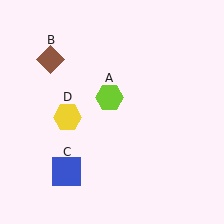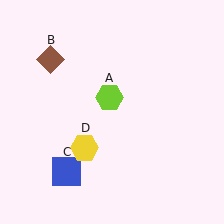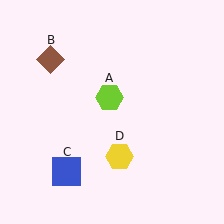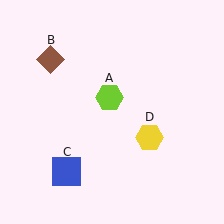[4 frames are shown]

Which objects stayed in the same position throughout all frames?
Lime hexagon (object A) and brown diamond (object B) and blue square (object C) remained stationary.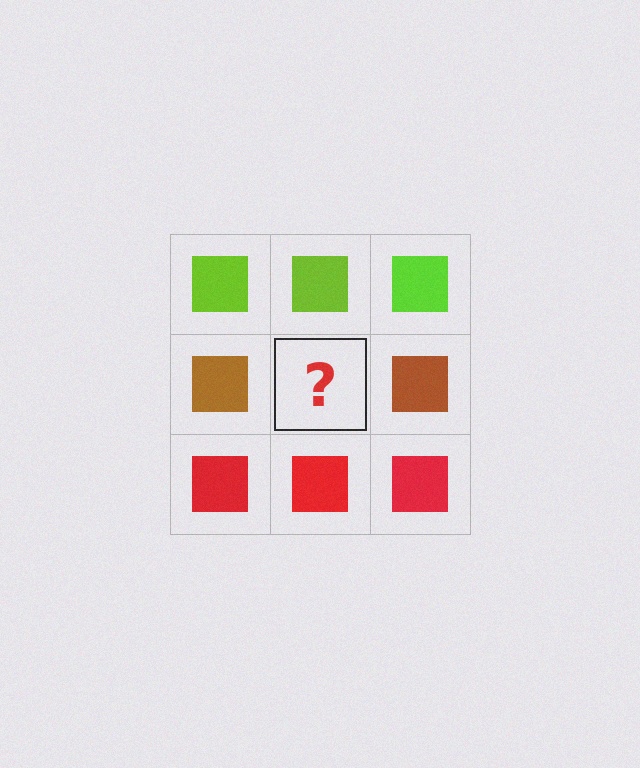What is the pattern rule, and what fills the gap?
The rule is that each row has a consistent color. The gap should be filled with a brown square.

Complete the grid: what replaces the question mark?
The question mark should be replaced with a brown square.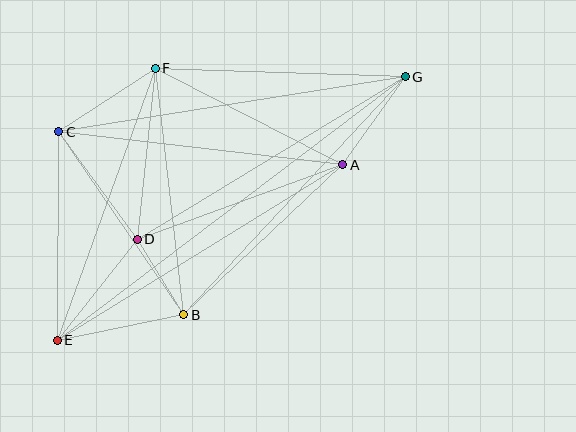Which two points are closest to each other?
Points B and D are closest to each other.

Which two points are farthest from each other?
Points E and G are farthest from each other.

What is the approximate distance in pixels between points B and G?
The distance between B and G is approximately 325 pixels.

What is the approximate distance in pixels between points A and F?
The distance between A and F is approximately 211 pixels.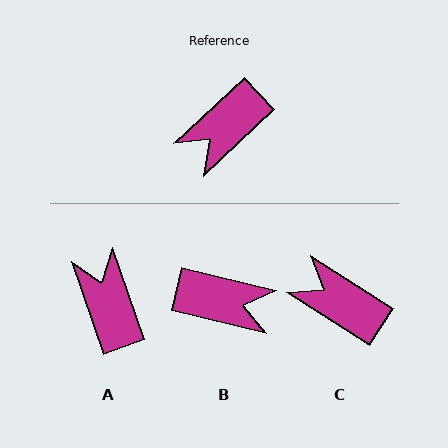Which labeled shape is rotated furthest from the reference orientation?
B, about 123 degrees away.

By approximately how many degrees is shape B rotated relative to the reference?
Approximately 123 degrees counter-clockwise.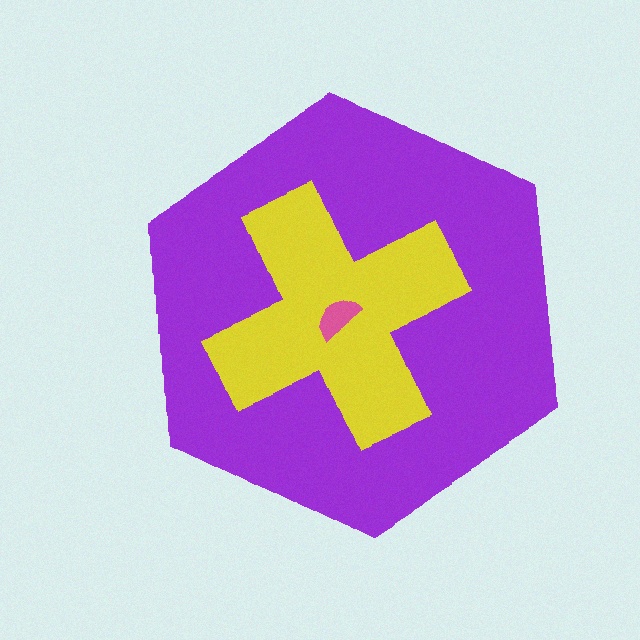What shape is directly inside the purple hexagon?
The yellow cross.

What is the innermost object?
The pink semicircle.